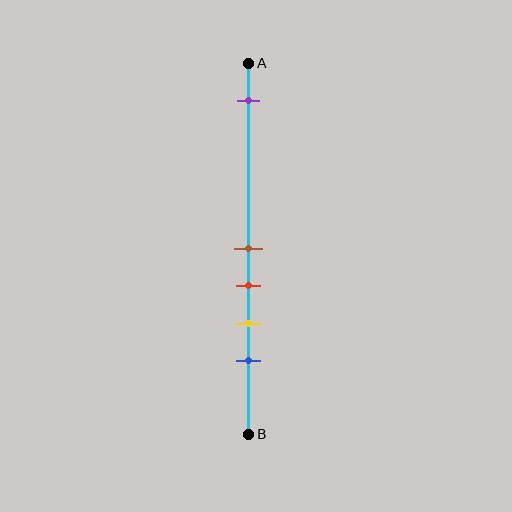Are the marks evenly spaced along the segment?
No, the marks are not evenly spaced.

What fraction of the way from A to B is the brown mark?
The brown mark is approximately 50% (0.5) of the way from A to B.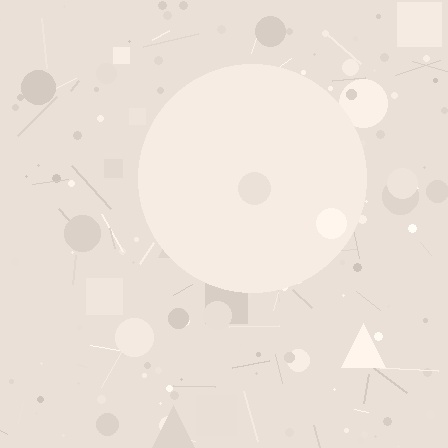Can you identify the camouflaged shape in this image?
The camouflaged shape is a circle.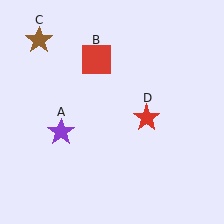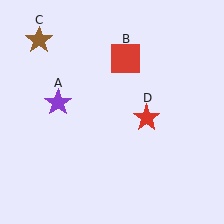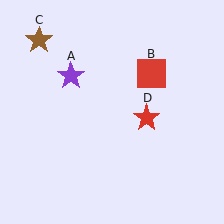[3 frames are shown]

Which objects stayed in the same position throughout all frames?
Brown star (object C) and red star (object D) remained stationary.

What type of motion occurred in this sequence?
The purple star (object A), red square (object B) rotated clockwise around the center of the scene.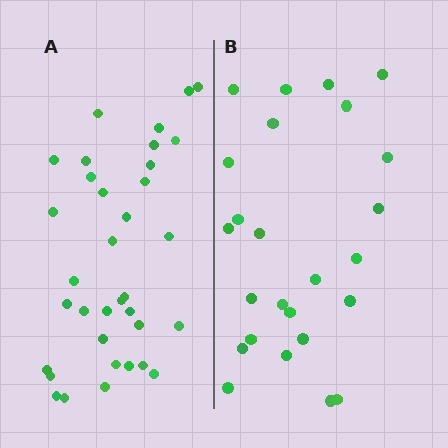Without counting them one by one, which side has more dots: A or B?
Region A (the left region) has more dots.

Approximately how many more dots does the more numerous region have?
Region A has roughly 10 or so more dots than region B.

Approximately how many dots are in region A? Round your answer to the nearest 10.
About 40 dots. (The exact count is 35, which rounds to 40.)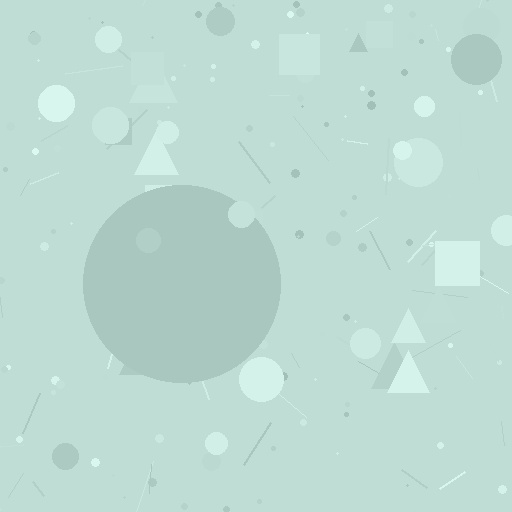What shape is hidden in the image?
A circle is hidden in the image.